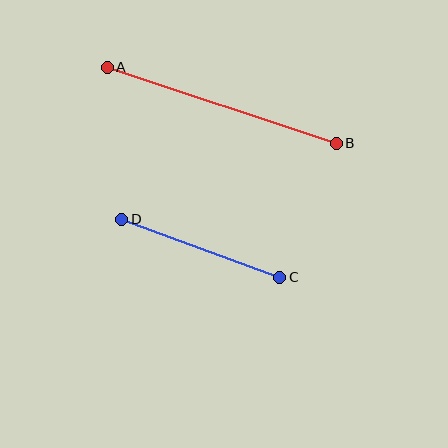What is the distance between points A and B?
The distance is approximately 241 pixels.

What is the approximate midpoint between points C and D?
The midpoint is at approximately (201, 248) pixels.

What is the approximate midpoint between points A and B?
The midpoint is at approximately (222, 105) pixels.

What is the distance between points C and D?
The distance is approximately 168 pixels.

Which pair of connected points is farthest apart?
Points A and B are farthest apart.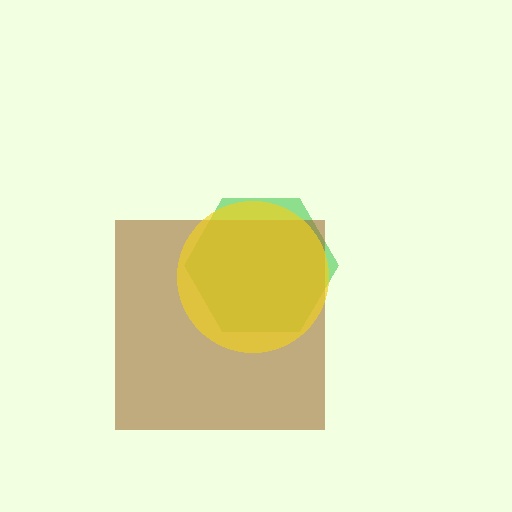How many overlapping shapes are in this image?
There are 3 overlapping shapes in the image.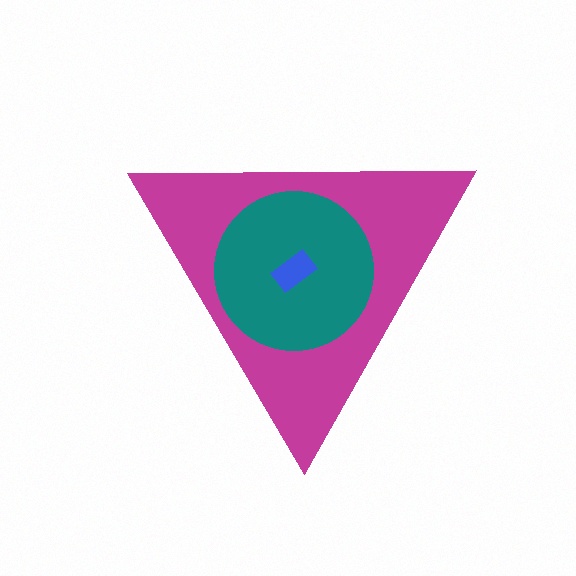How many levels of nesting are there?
3.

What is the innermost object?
The blue rectangle.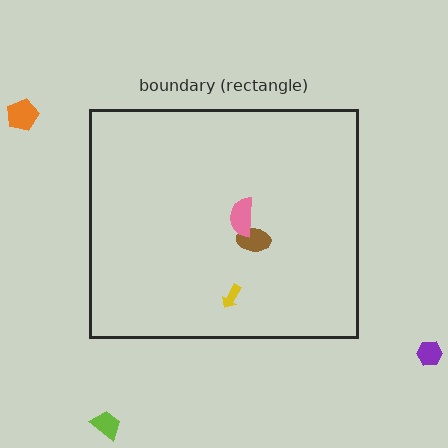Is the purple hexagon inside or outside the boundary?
Outside.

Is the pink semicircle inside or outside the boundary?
Inside.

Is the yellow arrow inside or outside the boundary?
Inside.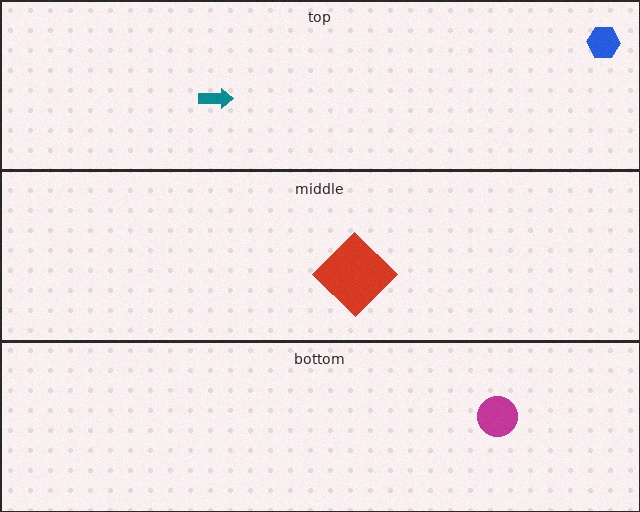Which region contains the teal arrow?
The top region.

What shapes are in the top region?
The teal arrow, the blue hexagon.